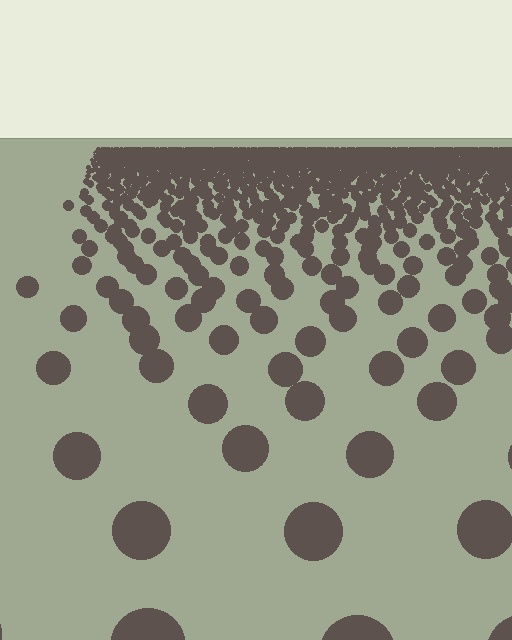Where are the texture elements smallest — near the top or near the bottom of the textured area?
Near the top.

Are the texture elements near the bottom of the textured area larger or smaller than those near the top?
Larger. Near the bottom, elements are closer to the viewer and appear at a bigger on-screen size.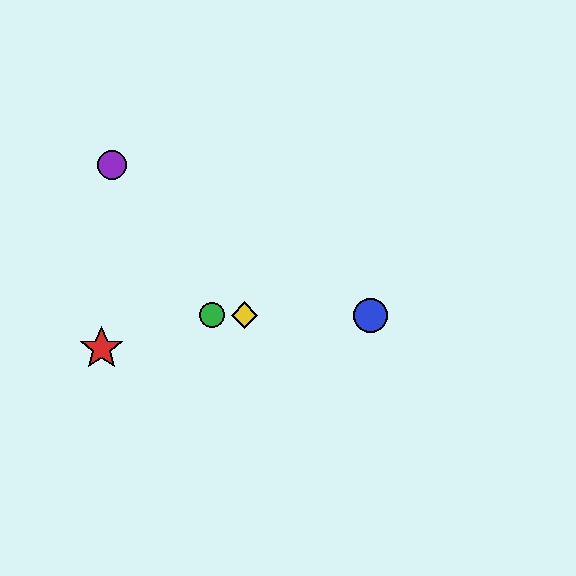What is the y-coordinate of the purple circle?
The purple circle is at y≈165.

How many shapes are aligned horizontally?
3 shapes (the blue circle, the green circle, the yellow diamond) are aligned horizontally.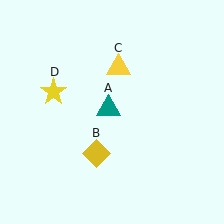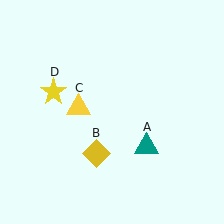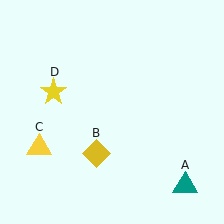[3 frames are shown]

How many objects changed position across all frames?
2 objects changed position: teal triangle (object A), yellow triangle (object C).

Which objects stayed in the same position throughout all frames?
Yellow diamond (object B) and yellow star (object D) remained stationary.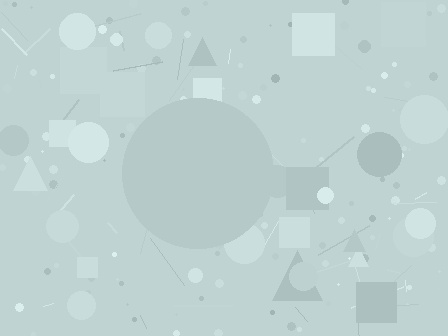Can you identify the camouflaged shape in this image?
The camouflaged shape is a circle.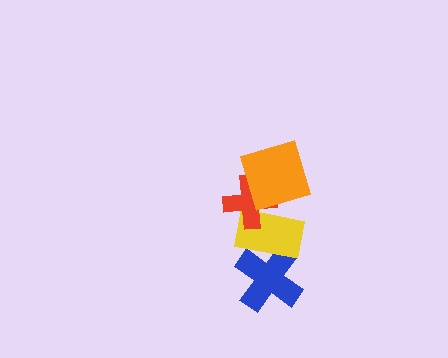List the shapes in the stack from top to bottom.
From top to bottom: the orange square, the red cross, the yellow rectangle, the blue cross.